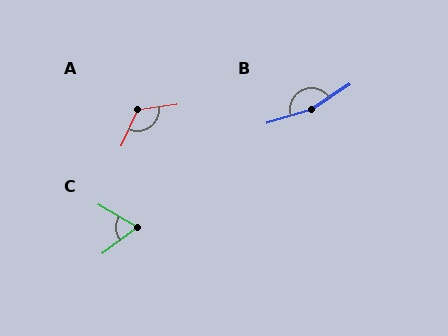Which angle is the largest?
B, at approximately 162 degrees.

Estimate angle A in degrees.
Approximately 122 degrees.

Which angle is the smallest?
C, at approximately 67 degrees.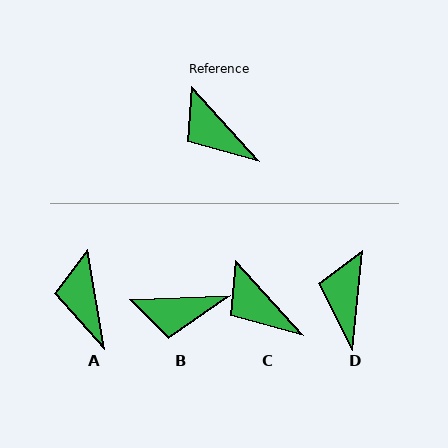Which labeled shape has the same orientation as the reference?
C.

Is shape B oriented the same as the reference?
No, it is off by about 50 degrees.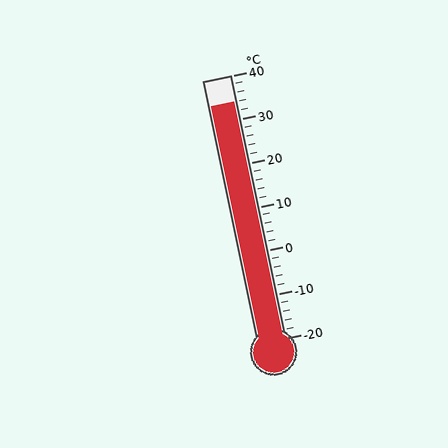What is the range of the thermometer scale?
The thermometer scale ranges from -20°C to 40°C.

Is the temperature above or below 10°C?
The temperature is above 10°C.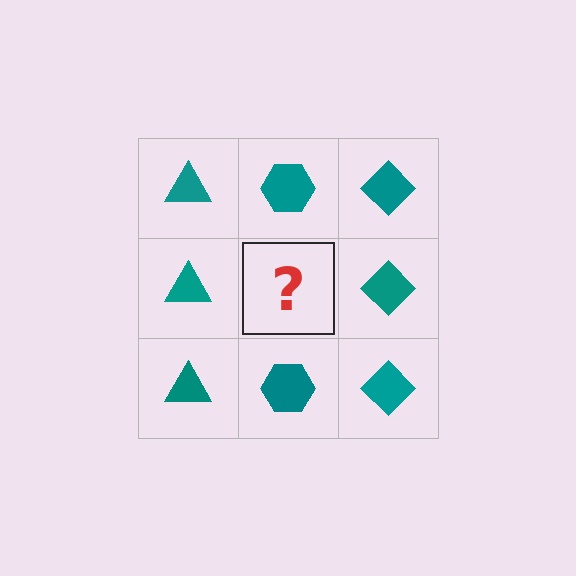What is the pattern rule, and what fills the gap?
The rule is that each column has a consistent shape. The gap should be filled with a teal hexagon.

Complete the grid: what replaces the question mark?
The question mark should be replaced with a teal hexagon.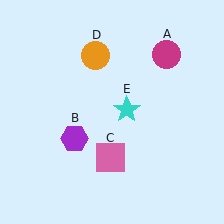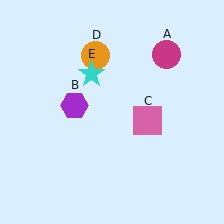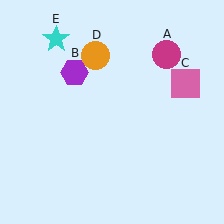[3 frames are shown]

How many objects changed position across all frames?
3 objects changed position: purple hexagon (object B), pink square (object C), cyan star (object E).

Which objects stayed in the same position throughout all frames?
Magenta circle (object A) and orange circle (object D) remained stationary.